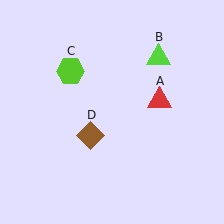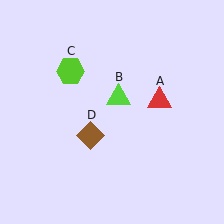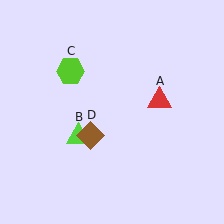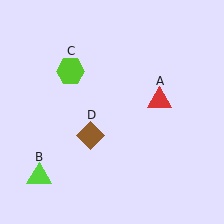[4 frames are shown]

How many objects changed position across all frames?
1 object changed position: lime triangle (object B).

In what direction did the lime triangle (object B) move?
The lime triangle (object B) moved down and to the left.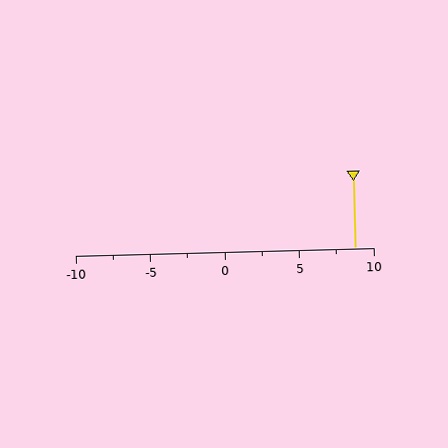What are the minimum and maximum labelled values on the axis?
The axis runs from -10 to 10.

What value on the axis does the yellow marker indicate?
The marker indicates approximately 8.8.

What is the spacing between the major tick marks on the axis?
The major ticks are spaced 5 apart.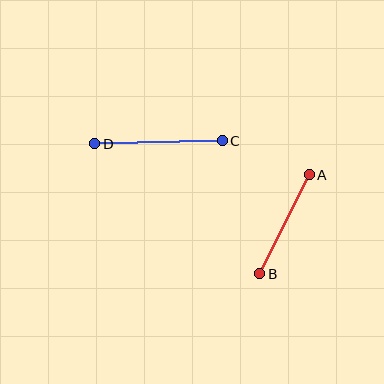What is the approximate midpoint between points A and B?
The midpoint is at approximately (284, 224) pixels.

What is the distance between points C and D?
The distance is approximately 128 pixels.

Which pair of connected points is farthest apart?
Points C and D are farthest apart.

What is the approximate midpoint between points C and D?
The midpoint is at approximately (158, 142) pixels.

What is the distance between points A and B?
The distance is approximately 110 pixels.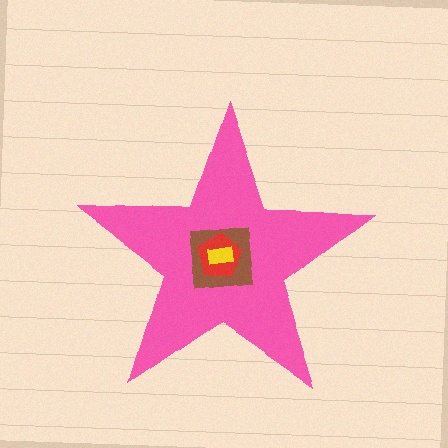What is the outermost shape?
The pink star.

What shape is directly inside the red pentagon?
The yellow rectangle.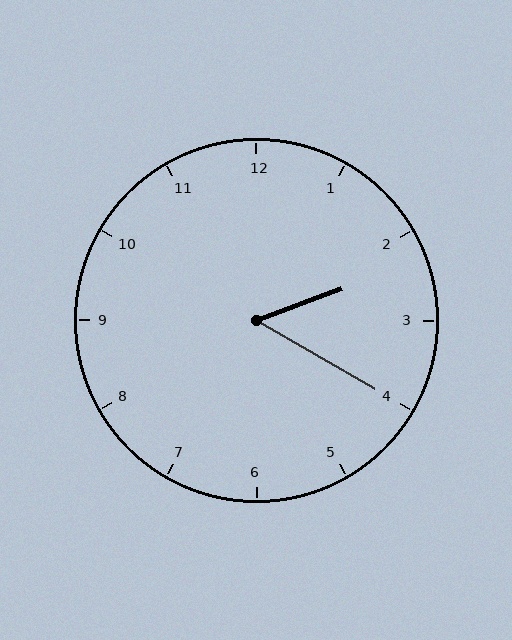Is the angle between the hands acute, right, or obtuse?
It is acute.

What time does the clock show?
2:20.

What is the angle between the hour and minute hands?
Approximately 50 degrees.